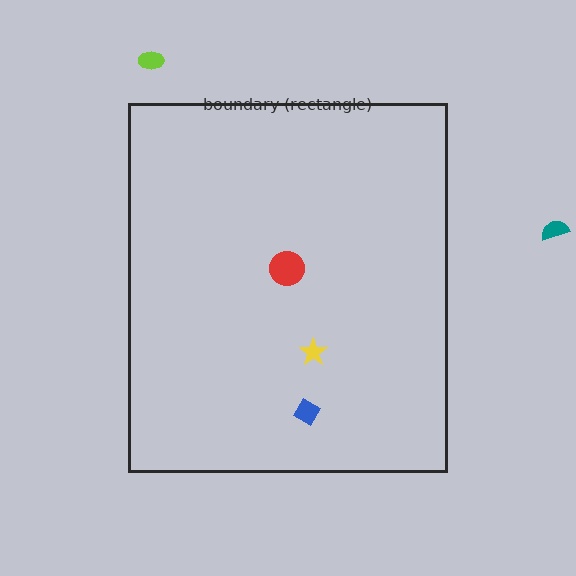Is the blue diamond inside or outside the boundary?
Inside.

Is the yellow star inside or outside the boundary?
Inside.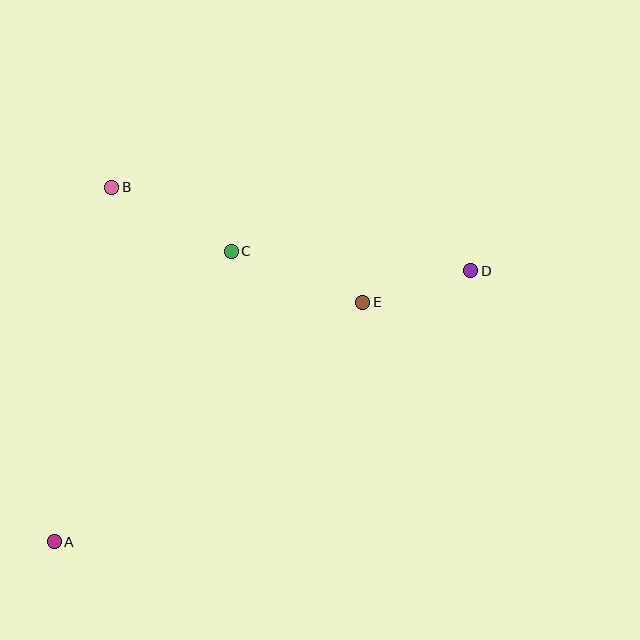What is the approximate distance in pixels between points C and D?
The distance between C and D is approximately 240 pixels.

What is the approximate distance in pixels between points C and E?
The distance between C and E is approximately 141 pixels.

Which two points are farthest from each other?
Points A and D are farthest from each other.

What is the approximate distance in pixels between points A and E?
The distance between A and E is approximately 391 pixels.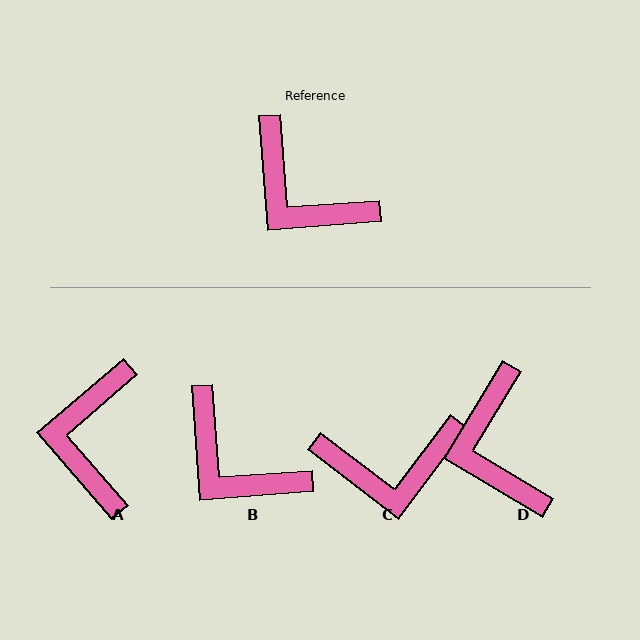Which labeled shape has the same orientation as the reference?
B.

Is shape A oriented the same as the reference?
No, it is off by about 53 degrees.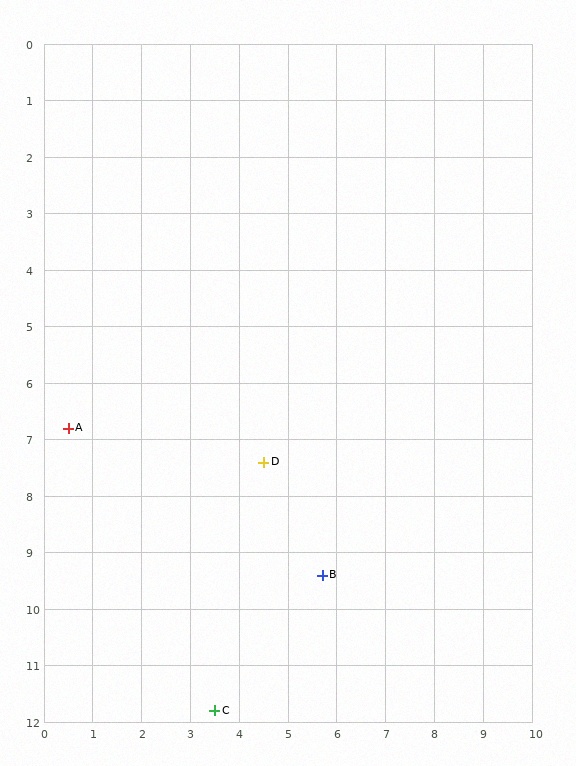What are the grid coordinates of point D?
Point D is at approximately (4.5, 7.4).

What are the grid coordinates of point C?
Point C is at approximately (3.5, 11.8).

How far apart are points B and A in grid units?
Points B and A are about 5.8 grid units apart.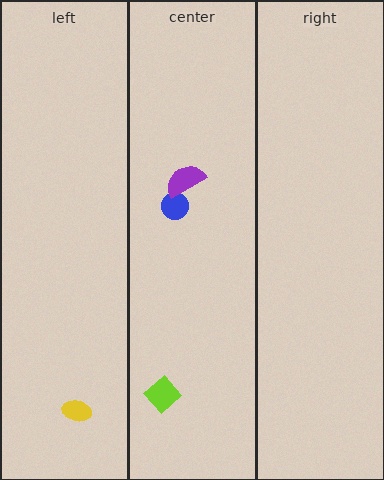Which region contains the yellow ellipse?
The left region.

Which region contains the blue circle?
The center region.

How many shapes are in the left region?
1.